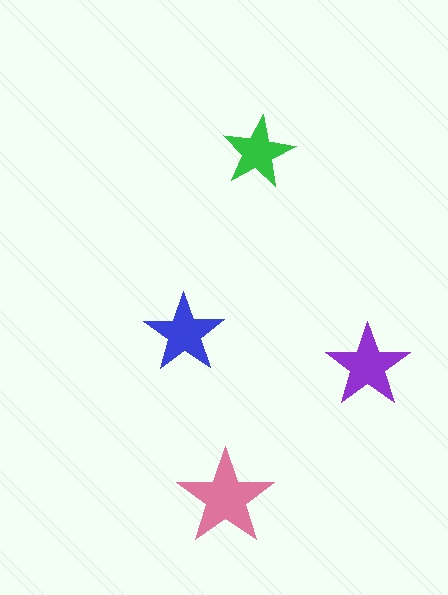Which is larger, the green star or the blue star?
The blue one.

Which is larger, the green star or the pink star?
The pink one.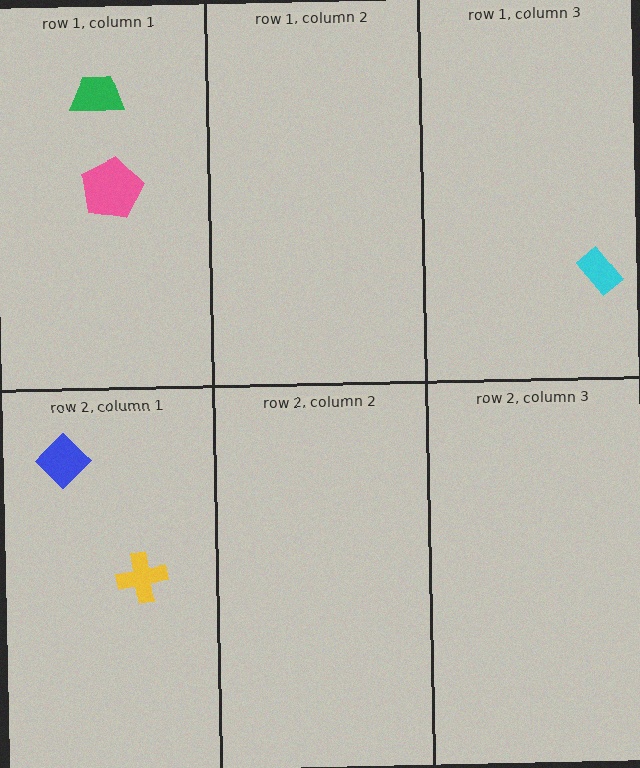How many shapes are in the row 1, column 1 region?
2.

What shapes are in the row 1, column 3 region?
The cyan rectangle.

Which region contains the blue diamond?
The row 2, column 1 region.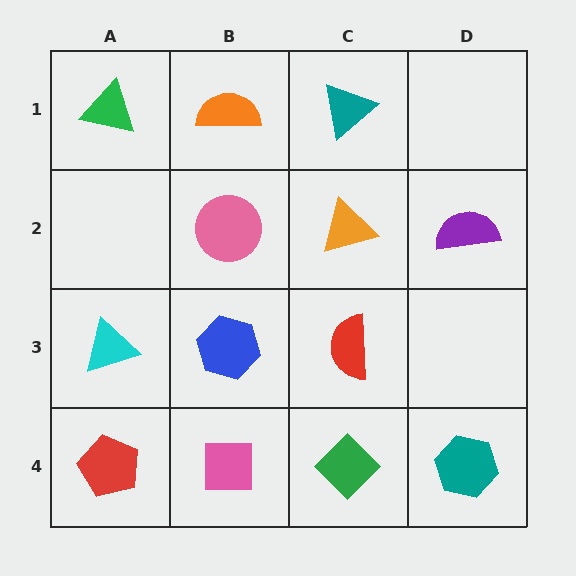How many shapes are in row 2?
3 shapes.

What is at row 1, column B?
An orange semicircle.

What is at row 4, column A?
A red pentagon.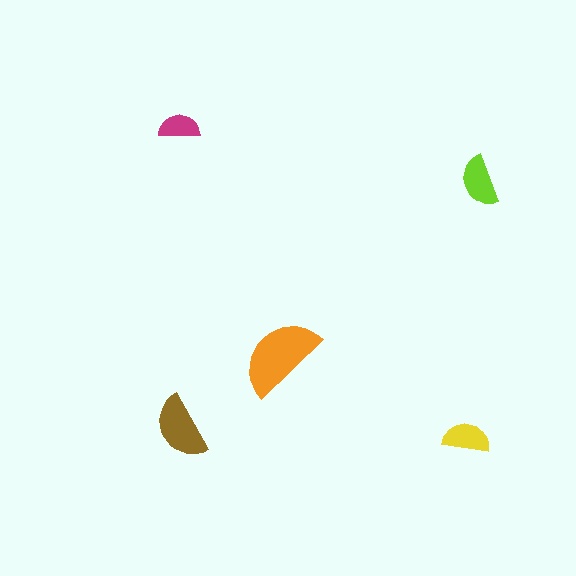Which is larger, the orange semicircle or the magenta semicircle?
The orange one.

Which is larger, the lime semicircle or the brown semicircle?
The brown one.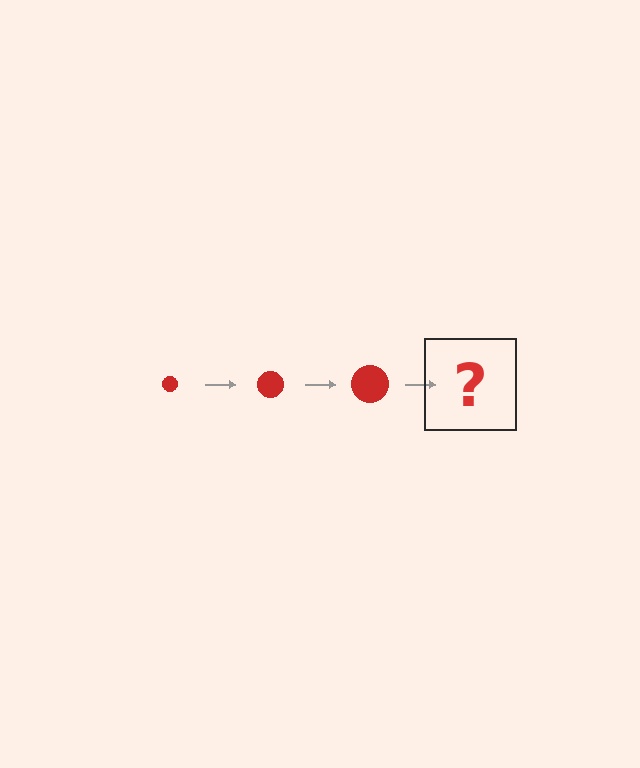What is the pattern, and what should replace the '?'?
The pattern is that the circle gets progressively larger each step. The '?' should be a red circle, larger than the previous one.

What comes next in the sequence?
The next element should be a red circle, larger than the previous one.